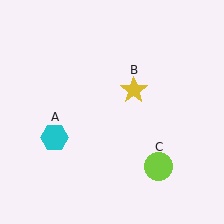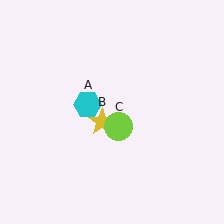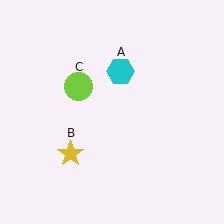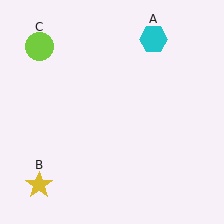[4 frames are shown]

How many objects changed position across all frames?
3 objects changed position: cyan hexagon (object A), yellow star (object B), lime circle (object C).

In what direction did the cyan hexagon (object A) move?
The cyan hexagon (object A) moved up and to the right.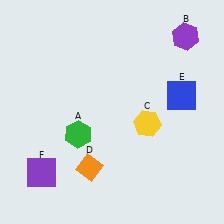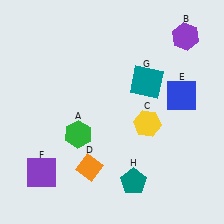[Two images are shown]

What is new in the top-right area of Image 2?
A teal square (G) was added in the top-right area of Image 2.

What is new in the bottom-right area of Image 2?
A teal pentagon (H) was added in the bottom-right area of Image 2.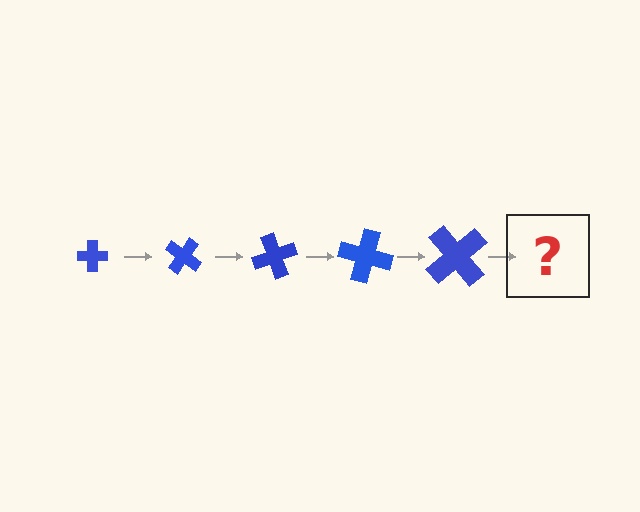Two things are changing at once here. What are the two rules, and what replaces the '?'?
The two rules are that the cross grows larger each step and it rotates 35 degrees each step. The '?' should be a cross, larger than the previous one and rotated 175 degrees from the start.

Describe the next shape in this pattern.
It should be a cross, larger than the previous one and rotated 175 degrees from the start.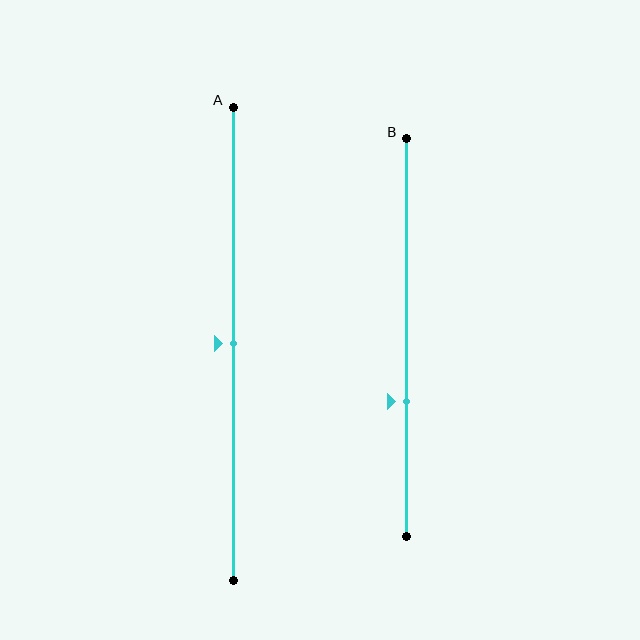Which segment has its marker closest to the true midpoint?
Segment A has its marker closest to the true midpoint.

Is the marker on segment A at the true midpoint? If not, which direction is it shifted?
Yes, the marker on segment A is at the true midpoint.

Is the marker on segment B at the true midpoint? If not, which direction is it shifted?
No, the marker on segment B is shifted downward by about 16% of the segment length.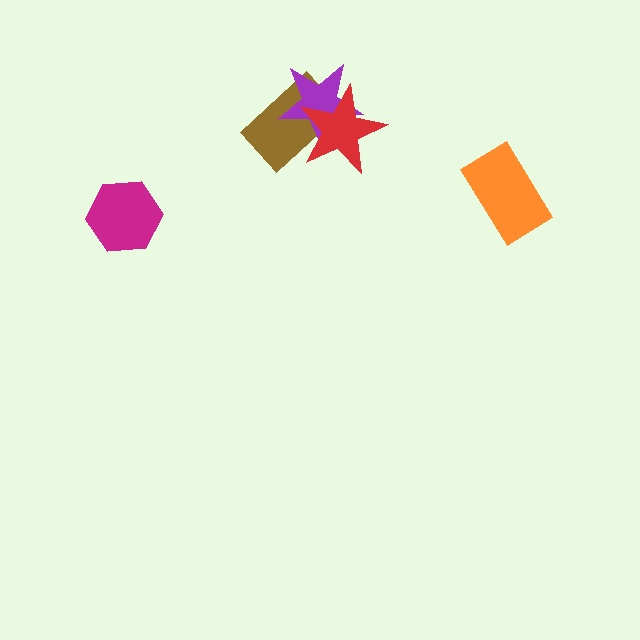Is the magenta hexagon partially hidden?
No, no other shape covers it.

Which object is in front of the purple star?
The red star is in front of the purple star.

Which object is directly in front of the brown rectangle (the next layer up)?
The purple star is directly in front of the brown rectangle.